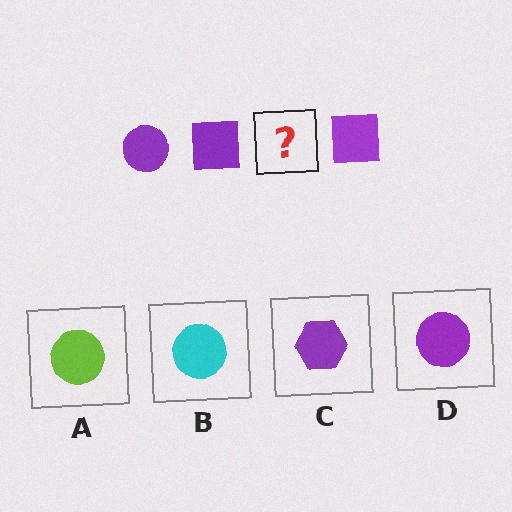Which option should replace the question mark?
Option D.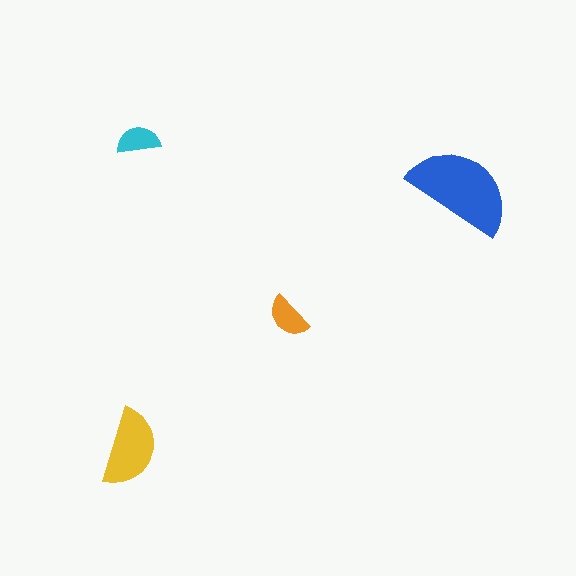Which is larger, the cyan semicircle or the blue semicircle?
The blue one.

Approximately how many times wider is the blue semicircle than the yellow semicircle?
About 1.5 times wider.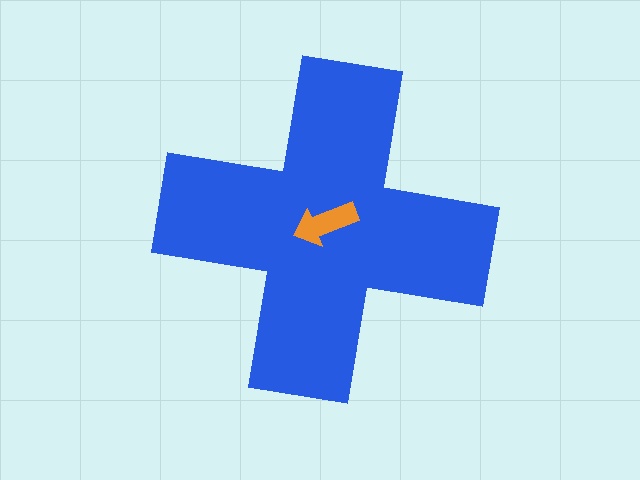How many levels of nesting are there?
2.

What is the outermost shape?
The blue cross.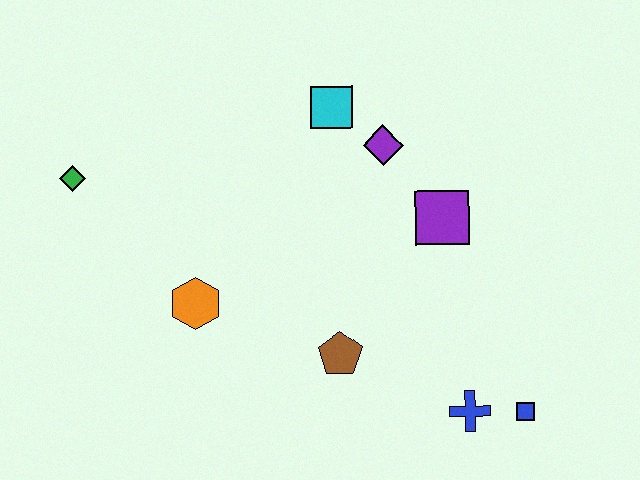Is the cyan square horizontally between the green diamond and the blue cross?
Yes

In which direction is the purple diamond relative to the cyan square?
The purple diamond is to the right of the cyan square.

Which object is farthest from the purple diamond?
The green diamond is farthest from the purple diamond.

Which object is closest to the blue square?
The blue cross is closest to the blue square.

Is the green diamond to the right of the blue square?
No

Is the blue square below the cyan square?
Yes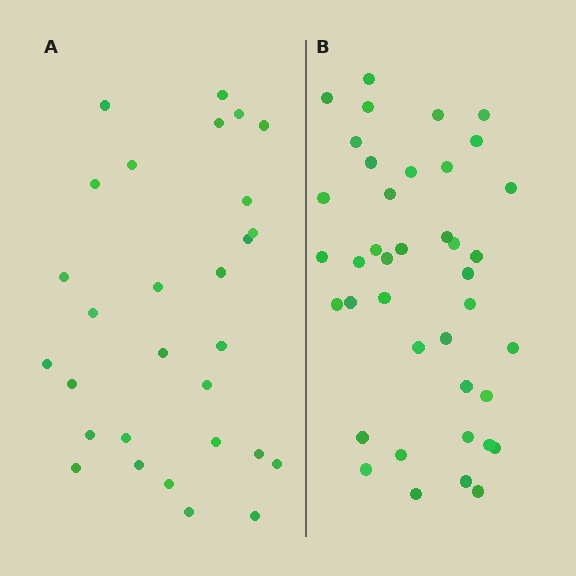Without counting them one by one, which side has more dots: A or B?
Region B (the right region) has more dots.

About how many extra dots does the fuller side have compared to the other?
Region B has roughly 12 or so more dots than region A.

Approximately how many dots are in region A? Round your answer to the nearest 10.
About 30 dots. (The exact count is 29, which rounds to 30.)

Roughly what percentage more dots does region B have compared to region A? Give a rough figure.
About 40% more.